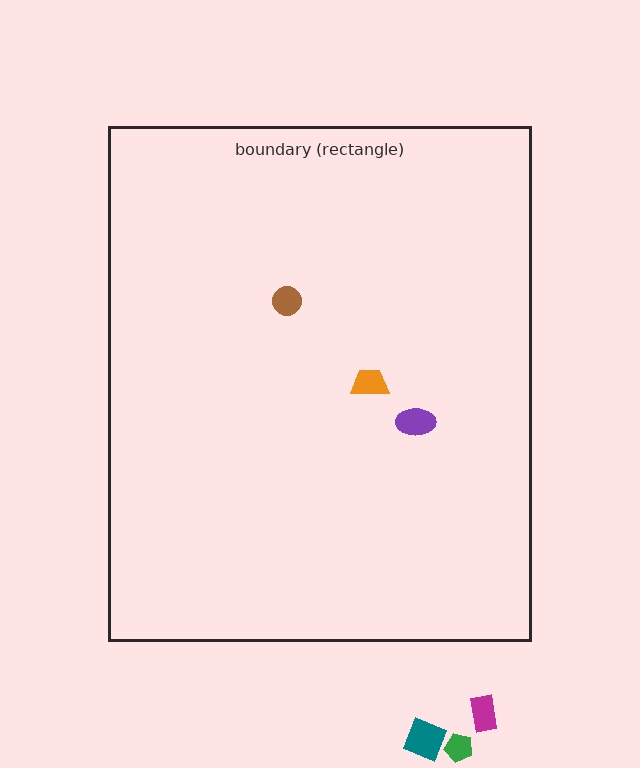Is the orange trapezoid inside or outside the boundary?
Inside.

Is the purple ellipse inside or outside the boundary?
Inside.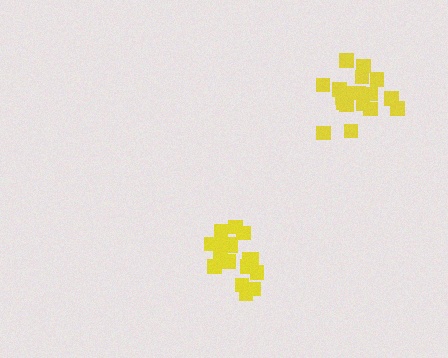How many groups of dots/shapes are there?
There are 2 groups.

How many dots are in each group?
Group 1: 18 dots, Group 2: 17 dots (35 total).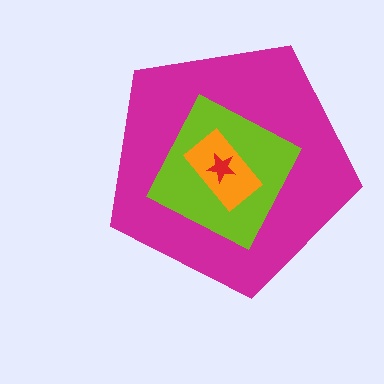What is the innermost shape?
The red star.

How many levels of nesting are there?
4.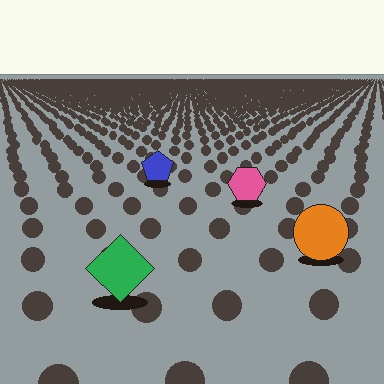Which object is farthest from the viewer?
The blue pentagon is farthest from the viewer. It appears smaller and the ground texture around it is denser.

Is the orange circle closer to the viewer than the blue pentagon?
Yes. The orange circle is closer — you can tell from the texture gradient: the ground texture is coarser near it.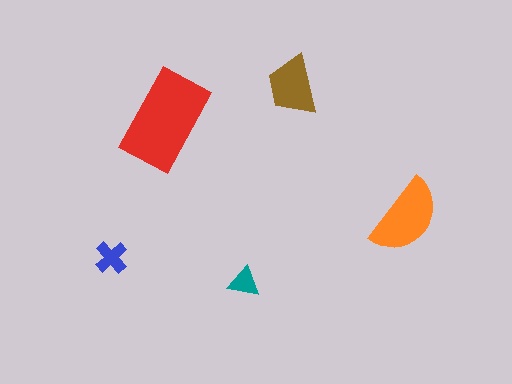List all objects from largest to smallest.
The red rectangle, the orange semicircle, the brown trapezoid, the blue cross, the teal triangle.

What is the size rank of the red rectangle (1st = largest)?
1st.